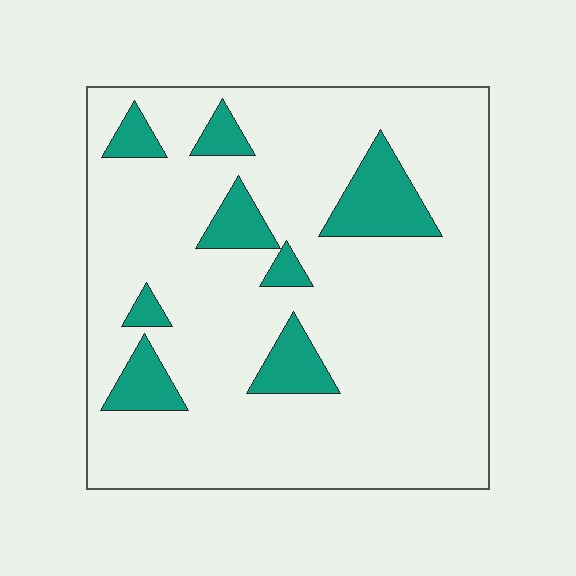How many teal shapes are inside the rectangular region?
8.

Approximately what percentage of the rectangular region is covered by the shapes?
Approximately 15%.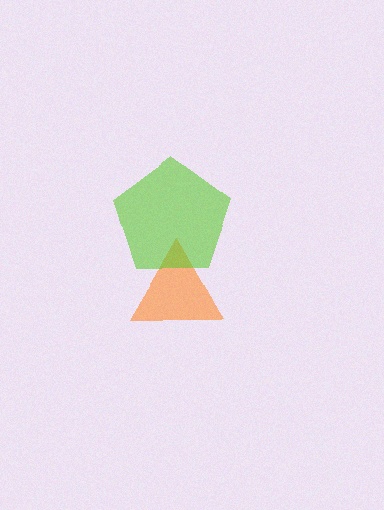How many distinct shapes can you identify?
There are 2 distinct shapes: an orange triangle, a lime pentagon.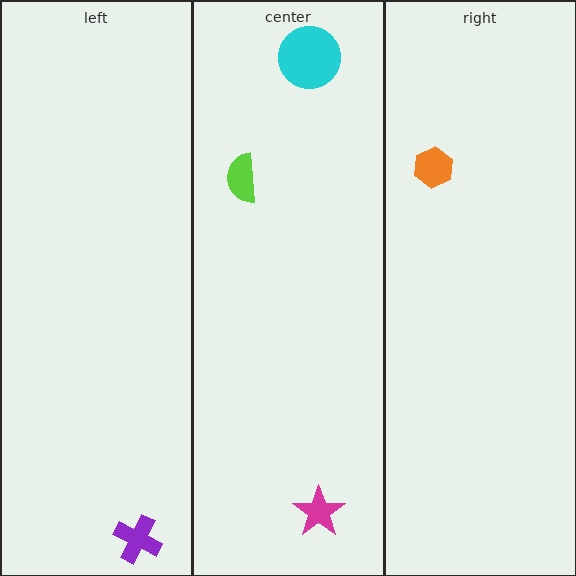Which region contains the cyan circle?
The center region.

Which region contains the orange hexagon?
The right region.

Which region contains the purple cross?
The left region.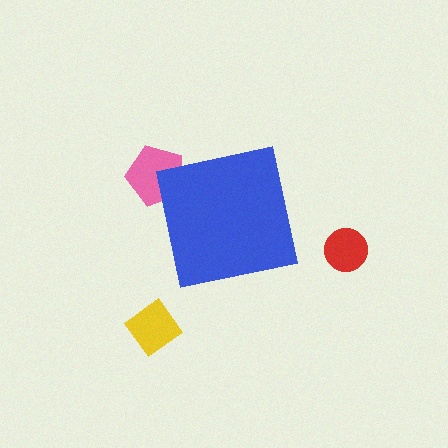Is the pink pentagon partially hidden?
Yes, the pink pentagon is partially hidden behind the blue square.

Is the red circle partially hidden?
No, the red circle is fully visible.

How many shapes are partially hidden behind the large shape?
1 shape is partially hidden.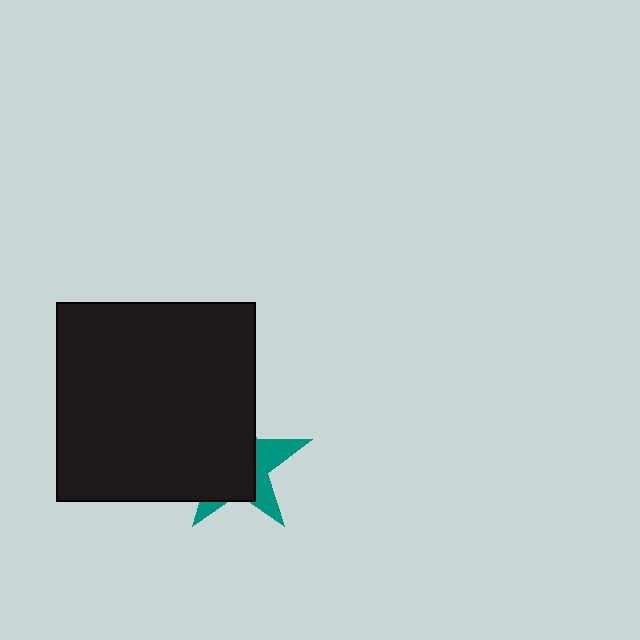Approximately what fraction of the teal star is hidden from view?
Roughly 67% of the teal star is hidden behind the black square.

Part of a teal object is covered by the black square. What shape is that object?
It is a star.